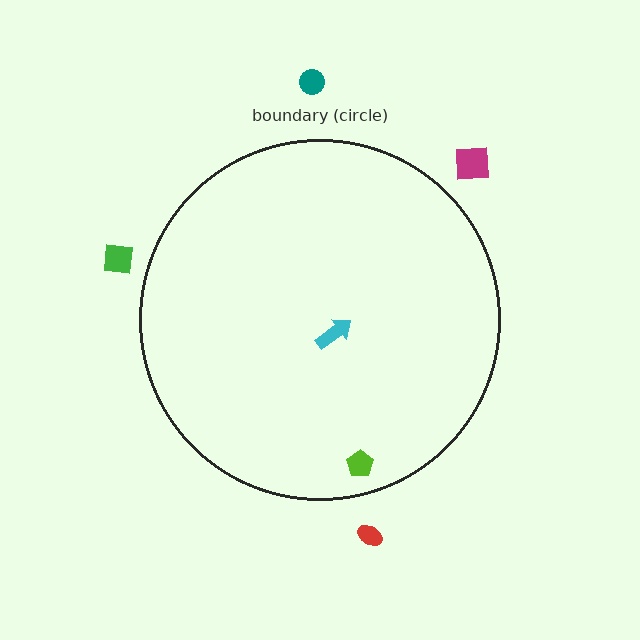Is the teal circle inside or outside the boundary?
Outside.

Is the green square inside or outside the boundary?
Outside.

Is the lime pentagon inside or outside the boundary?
Inside.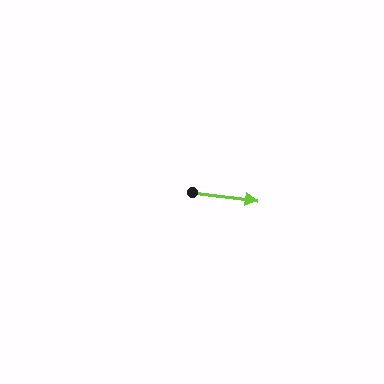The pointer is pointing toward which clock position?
Roughly 3 o'clock.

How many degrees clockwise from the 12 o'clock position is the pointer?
Approximately 97 degrees.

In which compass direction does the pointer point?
East.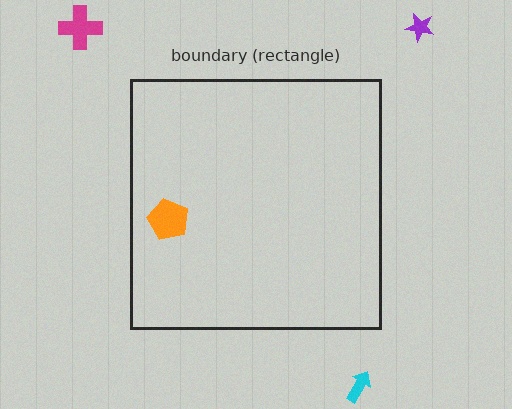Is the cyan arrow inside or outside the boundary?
Outside.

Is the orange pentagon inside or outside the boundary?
Inside.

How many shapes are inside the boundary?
1 inside, 3 outside.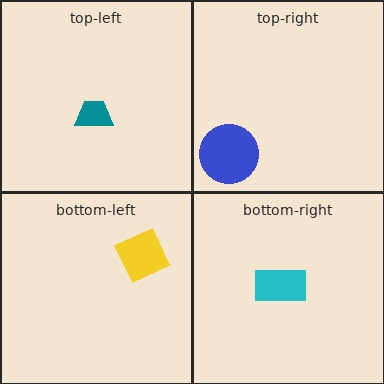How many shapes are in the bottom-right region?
1.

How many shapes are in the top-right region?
1.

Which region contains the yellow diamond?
The bottom-left region.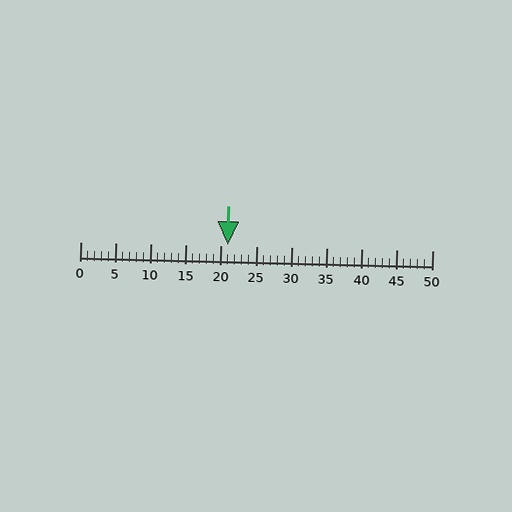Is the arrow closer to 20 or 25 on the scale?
The arrow is closer to 20.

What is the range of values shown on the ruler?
The ruler shows values from 0 to 50.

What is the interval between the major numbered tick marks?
The major tick marks are spaced 5 units apart.